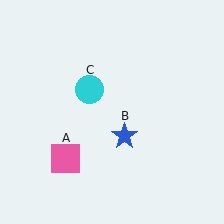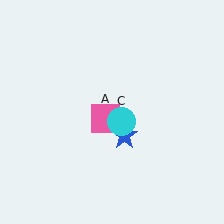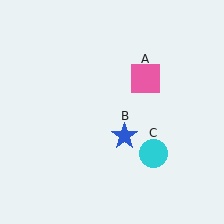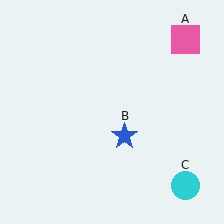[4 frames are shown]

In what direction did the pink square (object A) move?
The pink square (object A) moved up and to the right.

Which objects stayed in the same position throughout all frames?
Blue star (object B) remained stationary.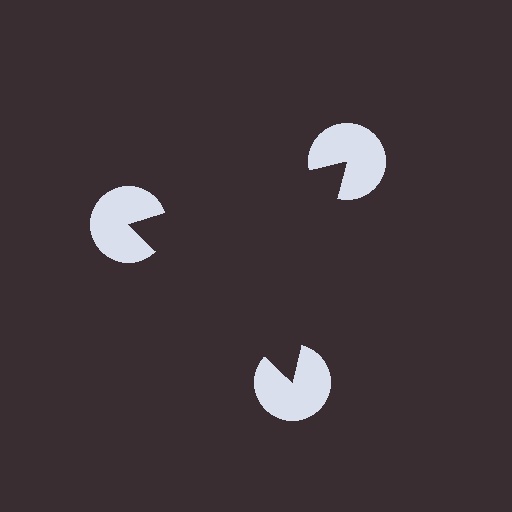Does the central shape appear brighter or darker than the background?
It typically appears slightly darker than the background, even though no actual brightness change is drawn.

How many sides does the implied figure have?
3 sides.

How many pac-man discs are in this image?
There are 3 — one at each vertex of the illusory triangle.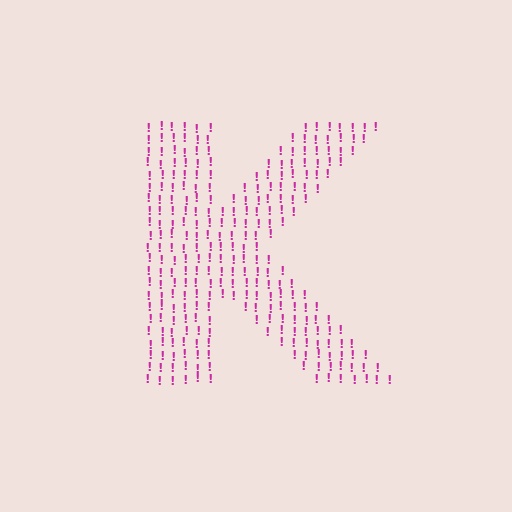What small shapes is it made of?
It is made of small exclamation marks.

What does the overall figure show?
The overall figure shows the letter K.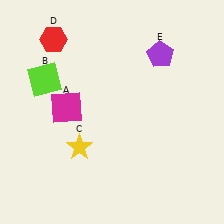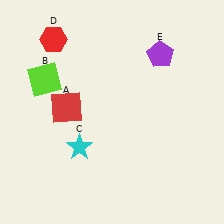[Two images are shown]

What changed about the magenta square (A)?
In Image 1, A is magenta. In Image 2, it changed to red.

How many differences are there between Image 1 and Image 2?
There are 2 differences between the two images.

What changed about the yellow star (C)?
In Image 1, C is yellow. In Image 2, it changed to cyan.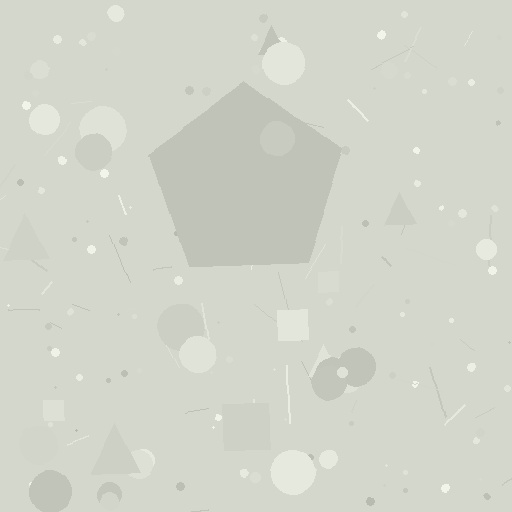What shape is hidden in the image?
A pentagon is hidden in the image.